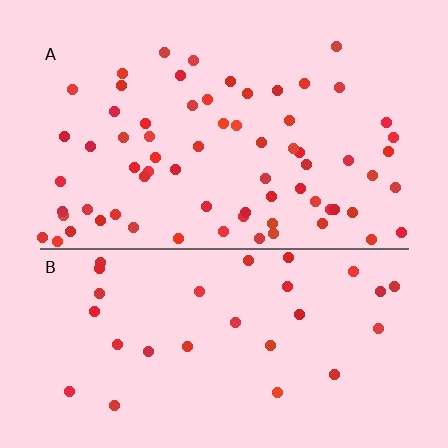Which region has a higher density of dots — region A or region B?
A (the top).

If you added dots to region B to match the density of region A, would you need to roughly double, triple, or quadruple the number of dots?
Approximately double.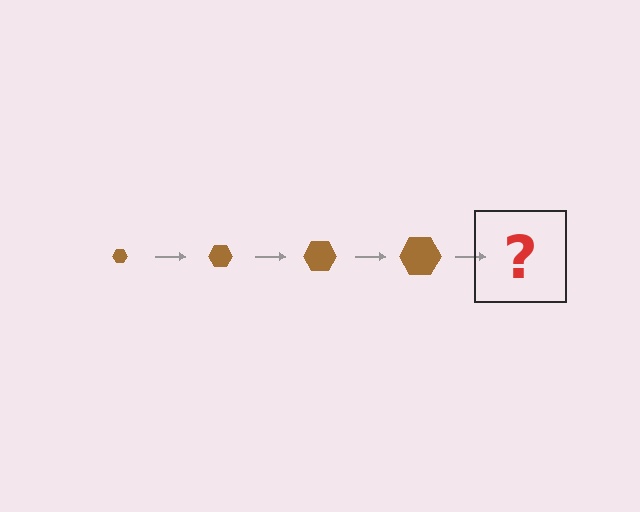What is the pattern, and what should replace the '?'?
The pattern is that the hexagon gets progressively larger each step. The '?' should be a brown hexagon, larger than the previous one.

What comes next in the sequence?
The next element should be a brown hexagon, larger than the previous one.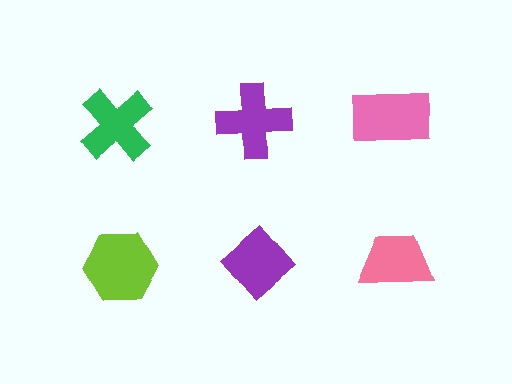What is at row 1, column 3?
A pink rectangle.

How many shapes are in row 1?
3 shapes.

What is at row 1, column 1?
A green cross.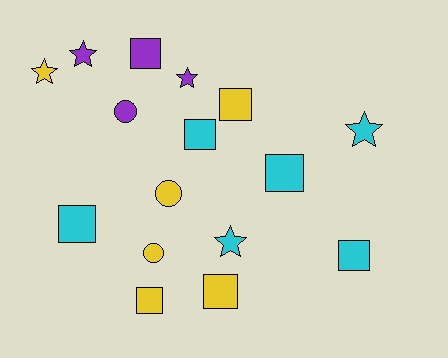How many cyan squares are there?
There are 4 cyan squares.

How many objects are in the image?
There are 16 objects.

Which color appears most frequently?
Cyan, with 6 objects.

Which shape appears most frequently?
Square, with 8 objects.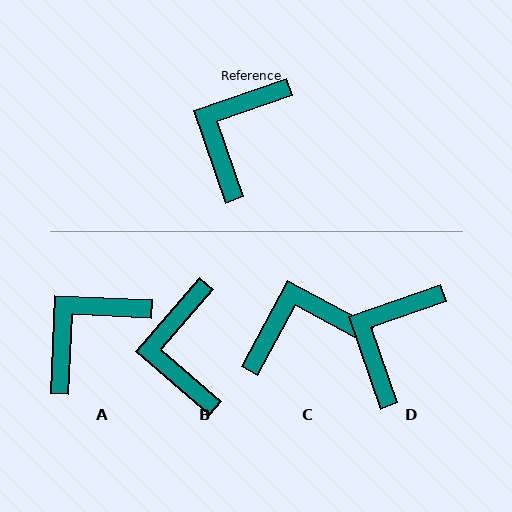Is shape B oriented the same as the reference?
No, it is off by about 30 degrees.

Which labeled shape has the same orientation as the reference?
D.